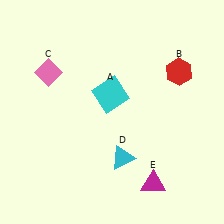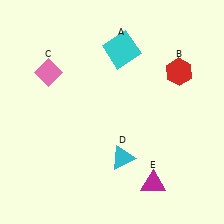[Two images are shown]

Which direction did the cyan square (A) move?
The cyan square (A) moved up.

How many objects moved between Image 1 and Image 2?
1 object moved between the two images.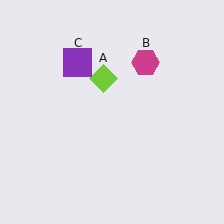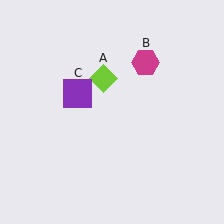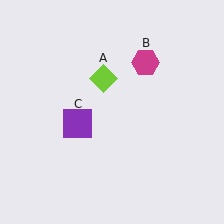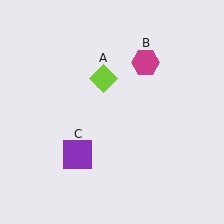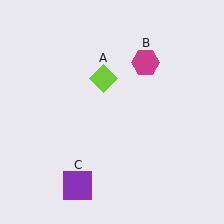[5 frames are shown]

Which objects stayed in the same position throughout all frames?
Lime diamond (object A) and magenta hexagon (object B) remained stationary.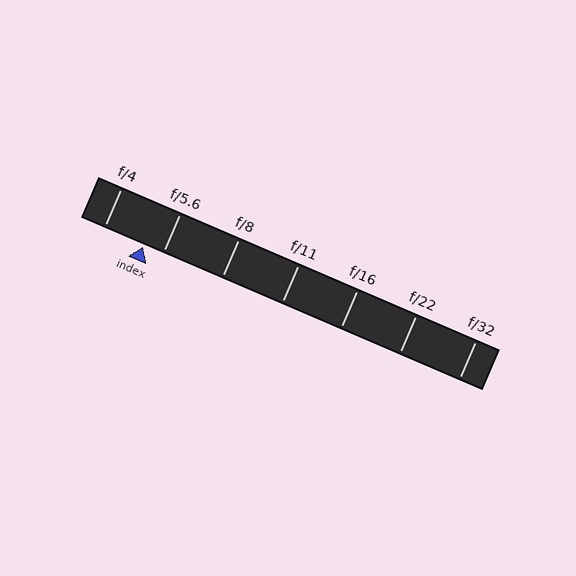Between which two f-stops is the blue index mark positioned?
The index mark is between f/4 and f/5.6.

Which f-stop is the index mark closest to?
The index mark is closest to f/5.6.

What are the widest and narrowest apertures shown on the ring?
The widest aperture shown is f/4 and the narrowest is f/32.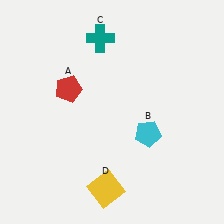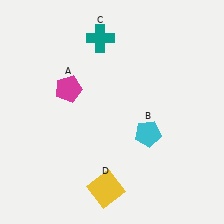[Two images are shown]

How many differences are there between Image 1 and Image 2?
There is 1 difference between the two images.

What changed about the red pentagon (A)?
In Image 1, A is red. In Image 2, it changed to magenta.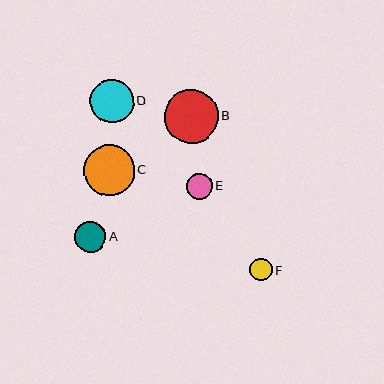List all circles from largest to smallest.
From largest to smallest: B, C, D, A, E, F.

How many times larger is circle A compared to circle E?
Circle A is approximately 1.2 times the size of circle E.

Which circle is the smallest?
Circle F is the smallest with a size of approximately 22 pixels.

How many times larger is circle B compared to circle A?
Circle B is approximately 1.8 times the size of circle A.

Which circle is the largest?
Circle B is the largest with a size of approximately 54 pixels.